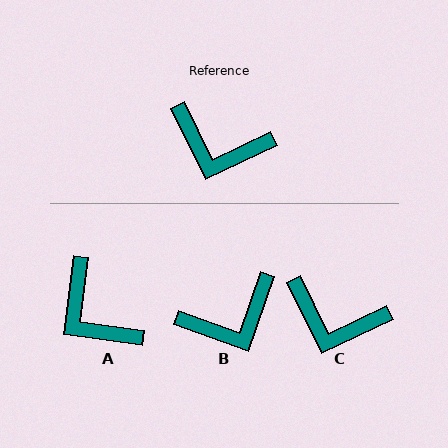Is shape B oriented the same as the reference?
No, it is off by about 45 degrees.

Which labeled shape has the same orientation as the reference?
C.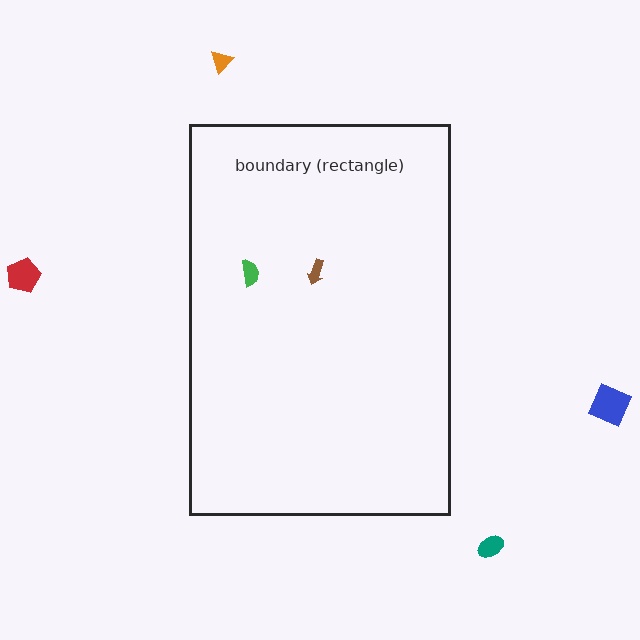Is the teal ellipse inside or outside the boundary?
Outside.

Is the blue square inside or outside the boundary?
Outside.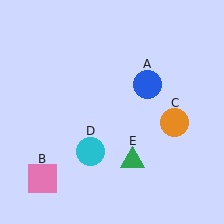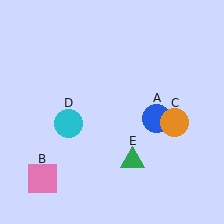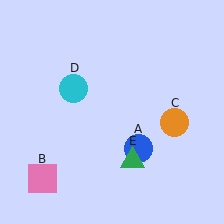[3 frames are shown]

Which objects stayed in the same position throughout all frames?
Pink square (object B) and orange circle (object C) and green triangle (object E) remained stationary.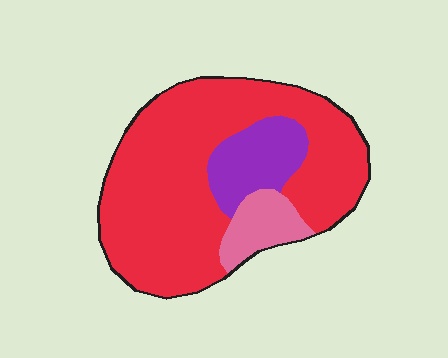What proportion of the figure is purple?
Purple takes up about one sixth (1/6) of the figure.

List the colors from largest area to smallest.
From largest to smallest: red, purple, pink.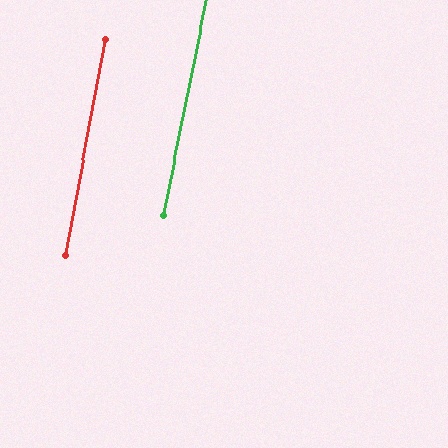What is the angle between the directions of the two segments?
Approximately 1 degree.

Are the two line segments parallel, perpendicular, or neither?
Parallel — their directions differ by only 1.1°.